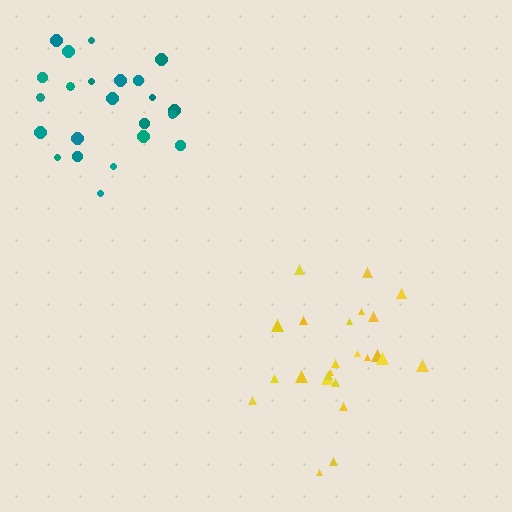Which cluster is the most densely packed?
Yellow.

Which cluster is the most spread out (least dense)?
Teal.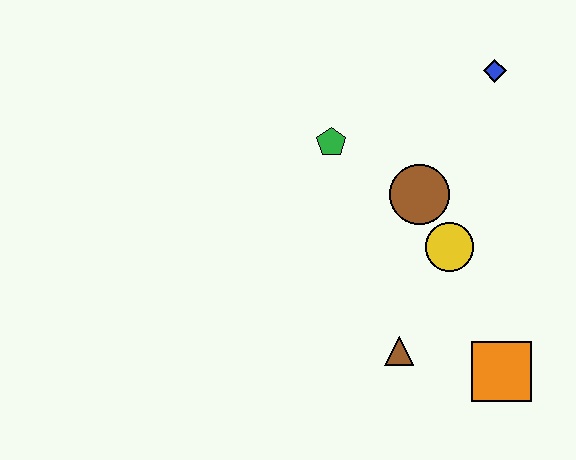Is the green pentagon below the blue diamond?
Yes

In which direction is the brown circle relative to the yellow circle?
The brown circle is above the yellow circle.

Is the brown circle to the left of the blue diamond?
Yes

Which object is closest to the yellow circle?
The brown circle is closest to the yellow circle.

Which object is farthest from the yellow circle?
The blue diamond is farthest from the yellow circle.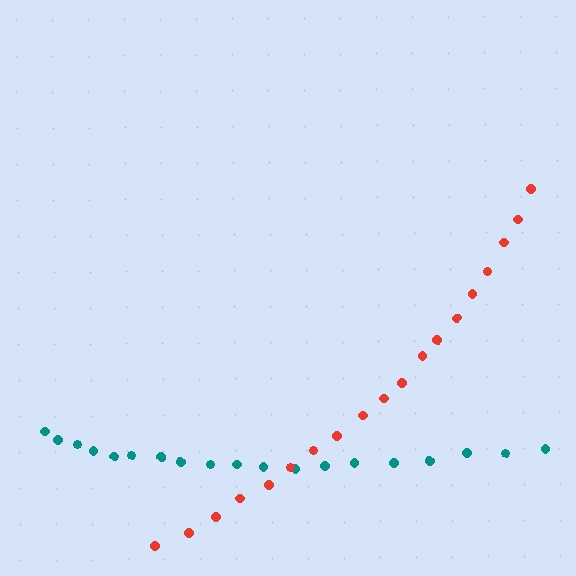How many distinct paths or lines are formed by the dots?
There are 2 distinct paths.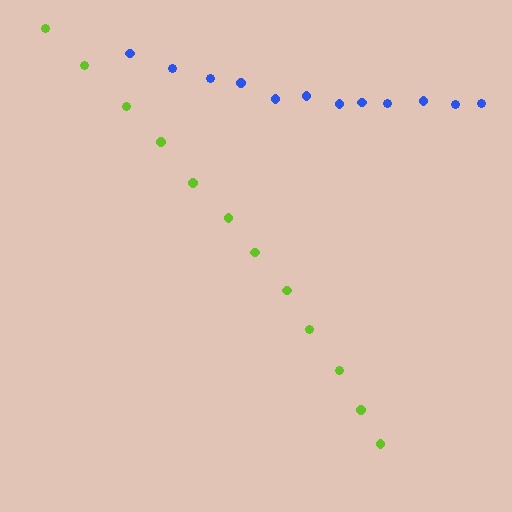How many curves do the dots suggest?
There are 2 distinct paths.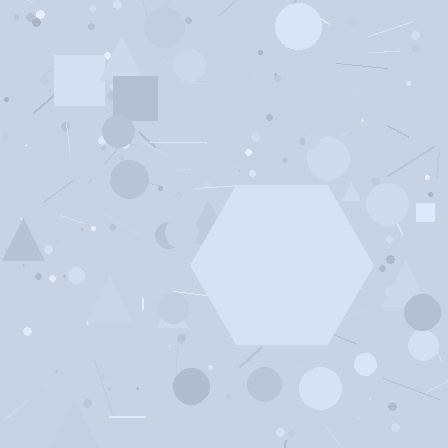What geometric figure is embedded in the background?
A hexagon is embedded in the background.